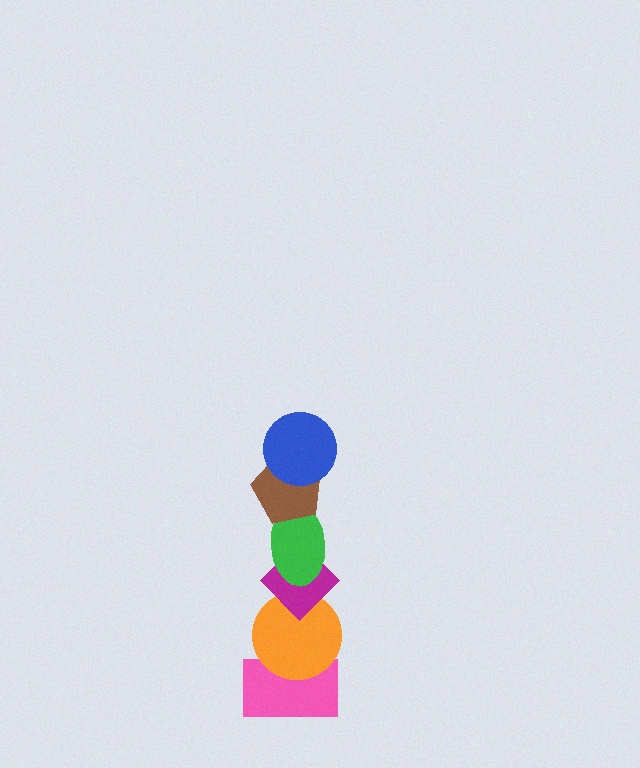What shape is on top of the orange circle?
The magenta diamond is on top of the orange circle.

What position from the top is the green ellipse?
The green ellipse is 3rd from the top.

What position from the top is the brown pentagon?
The brown pentagon is 2nd from the top.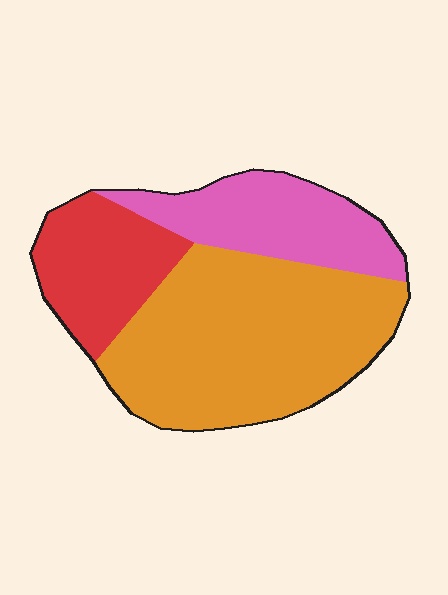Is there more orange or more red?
Orange.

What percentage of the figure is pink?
Pink takes up between a sixth and a third of the figure.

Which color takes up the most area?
Orange, at roughly 55%.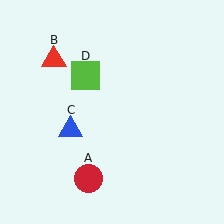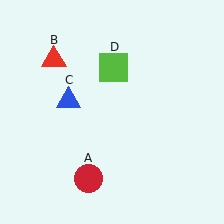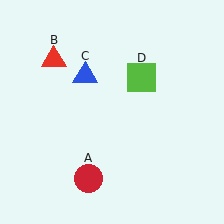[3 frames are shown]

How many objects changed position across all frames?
2 objects changed position: blue triangle (object C), lime square (object D).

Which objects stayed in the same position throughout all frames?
Red circle (object A) and red triangle (object B) remained stationary.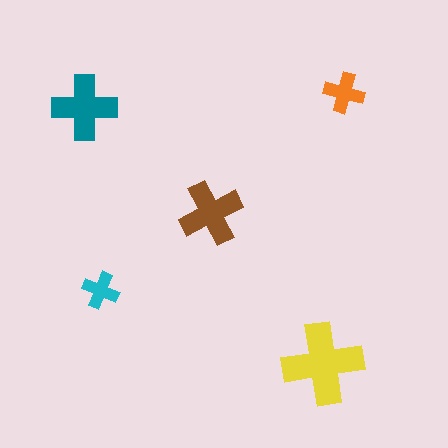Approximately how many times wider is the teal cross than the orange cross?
About 1.5 times wider.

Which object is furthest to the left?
The teal cross is leftmost.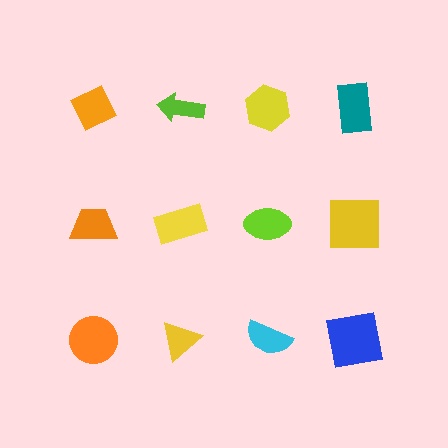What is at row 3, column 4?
A blue square.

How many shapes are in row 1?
4 shapes.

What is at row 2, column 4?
A yellow square.